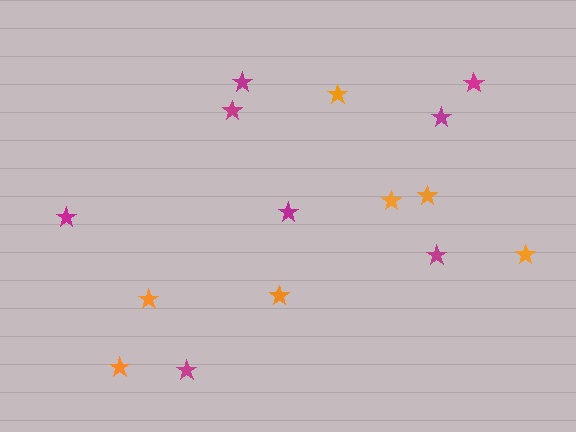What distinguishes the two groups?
There are 2 groups: one group of orange stars (7) and one group of magenta stars (8).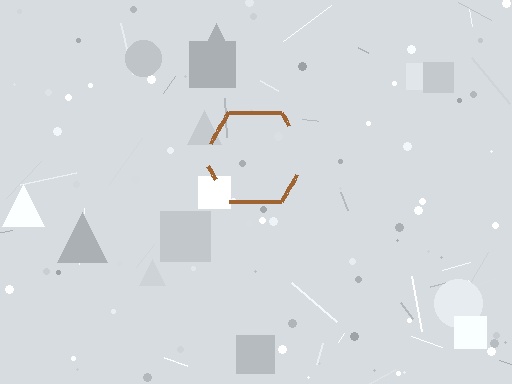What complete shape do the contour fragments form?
The contour fragments form a hexagon.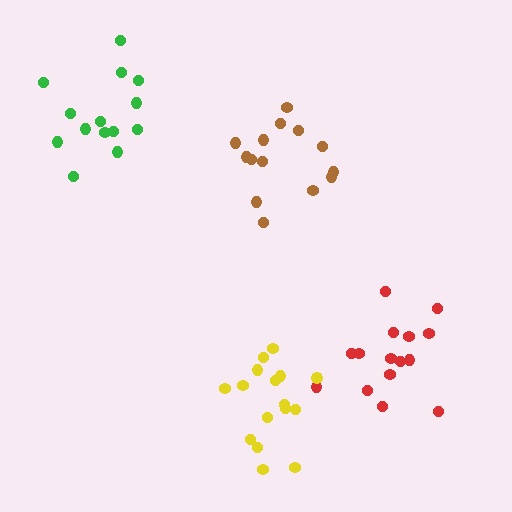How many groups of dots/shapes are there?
There are 4 groups.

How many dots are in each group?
Group 1: 15 dots, Group 2: 14 dots, Group 3: 16 dots, Group 4: 14 dots (59 total).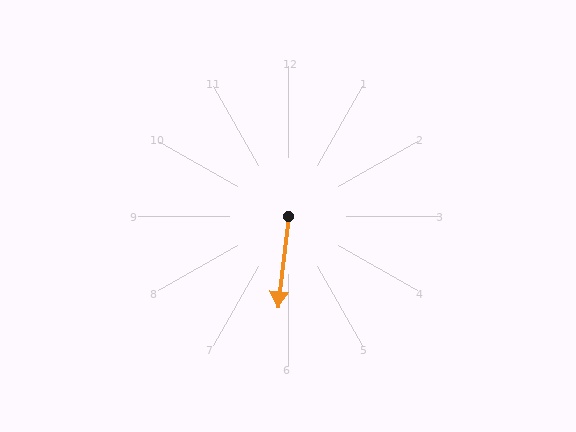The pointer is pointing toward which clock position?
Roughly 6 o'clock.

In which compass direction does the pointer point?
South.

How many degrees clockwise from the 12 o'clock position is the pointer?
Approximately 187 degrees.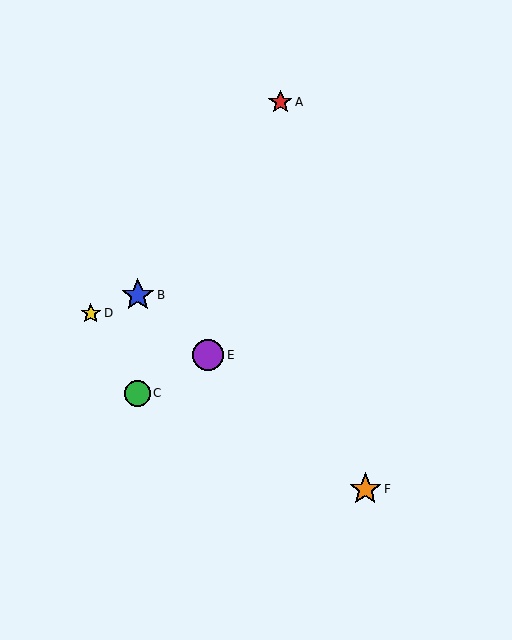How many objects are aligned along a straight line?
3 objects (B, E, F) are aligned along a straight line.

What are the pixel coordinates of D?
Object D is at (91, 313).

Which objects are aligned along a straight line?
Objects B, E, F are aligned along a straight line.